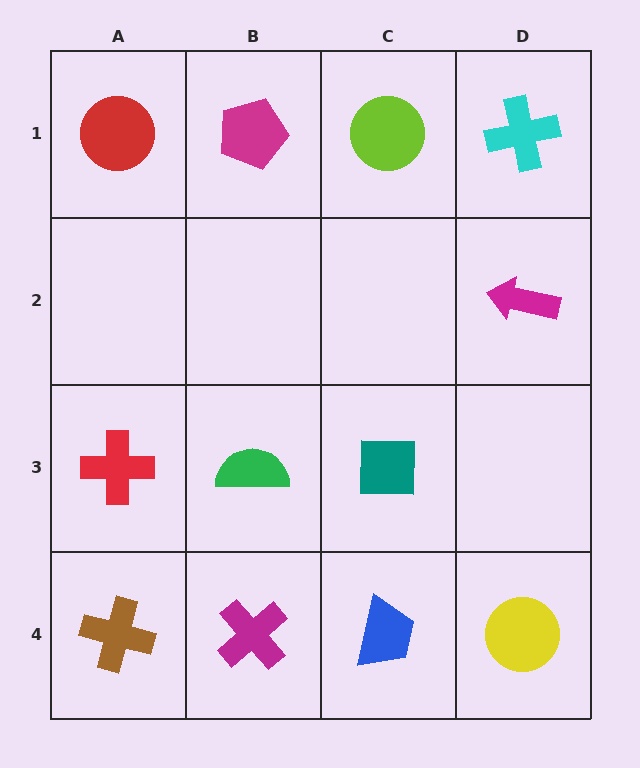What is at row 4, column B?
A magenta cross.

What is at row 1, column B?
A magenta pentagon.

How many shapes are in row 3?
3 shapes.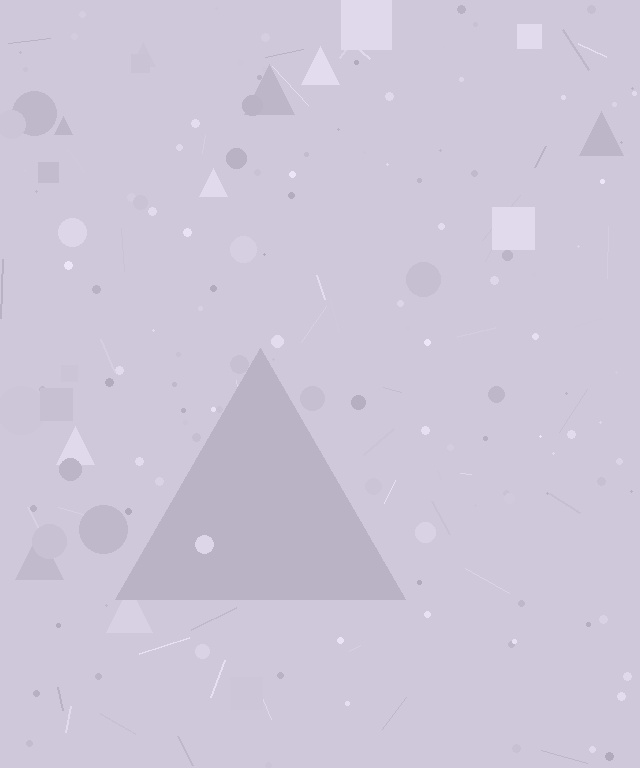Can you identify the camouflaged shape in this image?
The camouflaged shape is a triangle.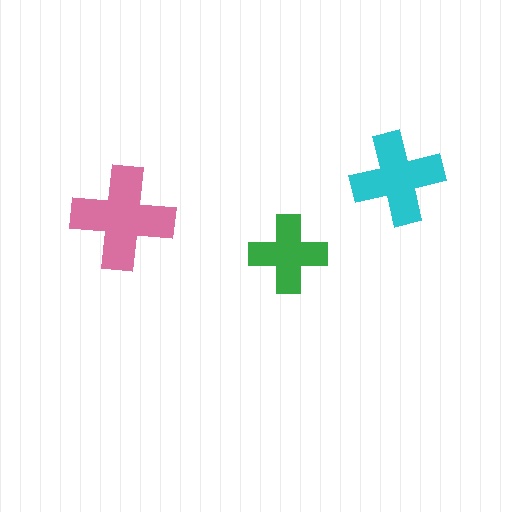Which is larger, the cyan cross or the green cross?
The cyan one.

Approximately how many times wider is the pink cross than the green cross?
About 1.5 times wider.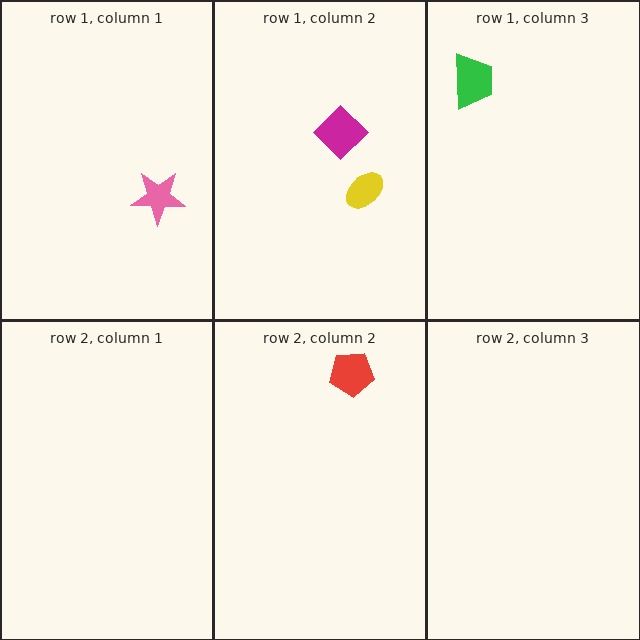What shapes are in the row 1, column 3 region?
The green trapezoid.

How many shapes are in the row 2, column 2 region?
1.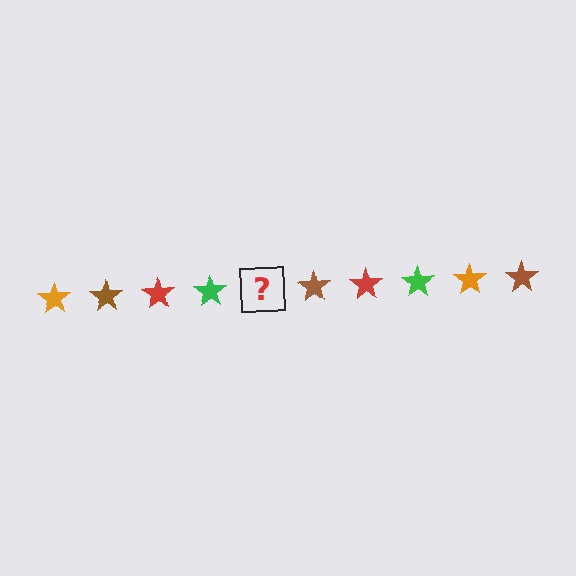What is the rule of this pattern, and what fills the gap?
The rule is that the pattern cycles through orange, brown, red, green stars. The gap should be filled with an orange star.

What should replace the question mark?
The question mark should be replaced with an orange star.